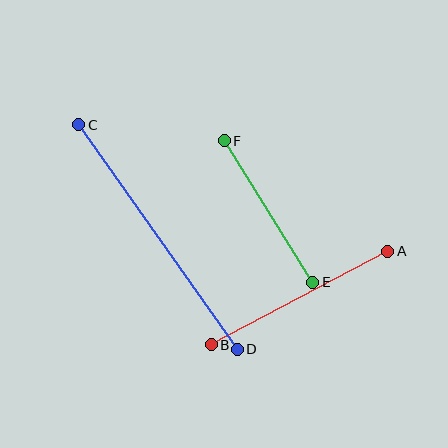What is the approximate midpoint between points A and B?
The midpoint is at approximately (300, 298) pixels.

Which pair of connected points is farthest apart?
Points C and D are farthest apart.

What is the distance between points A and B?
The distance is approximately 200 pixels.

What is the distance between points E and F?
The distance is approximately 167 pixels.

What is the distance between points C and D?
The distance is approximately 275 pixels.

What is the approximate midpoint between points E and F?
The midpoint is at approximately (269, 212) pixels.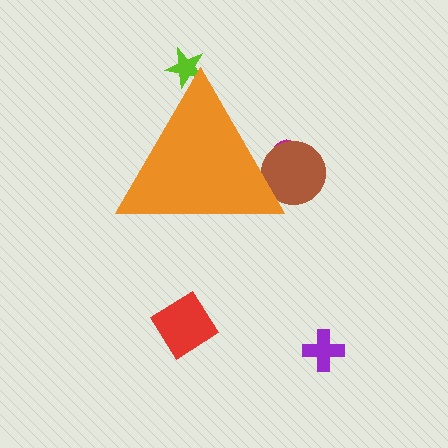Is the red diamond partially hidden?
No, the red diamond is fully visible.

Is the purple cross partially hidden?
No, the purple cross is fully visible.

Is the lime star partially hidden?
Yes, the lime star is partially hidden behind the orange triangle.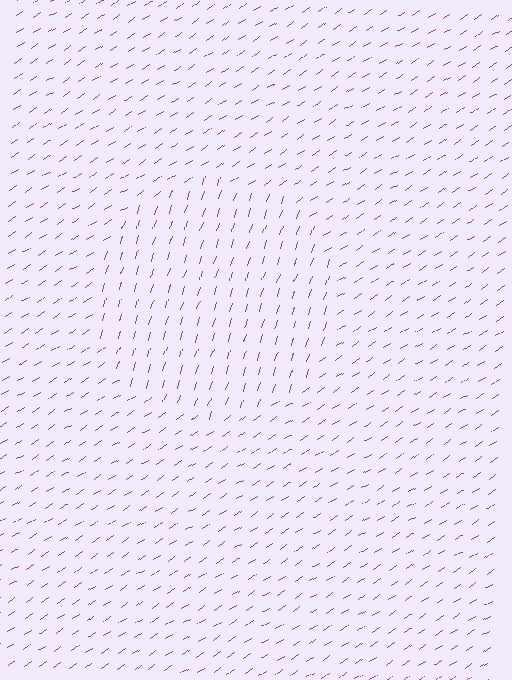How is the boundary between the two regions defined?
The boundary is defined purely by a change in line orientation (approximately 39 degrees difference). All lines are the same color and thickness.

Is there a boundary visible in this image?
Yes, there is a texture boundary formed by a change in line orientation.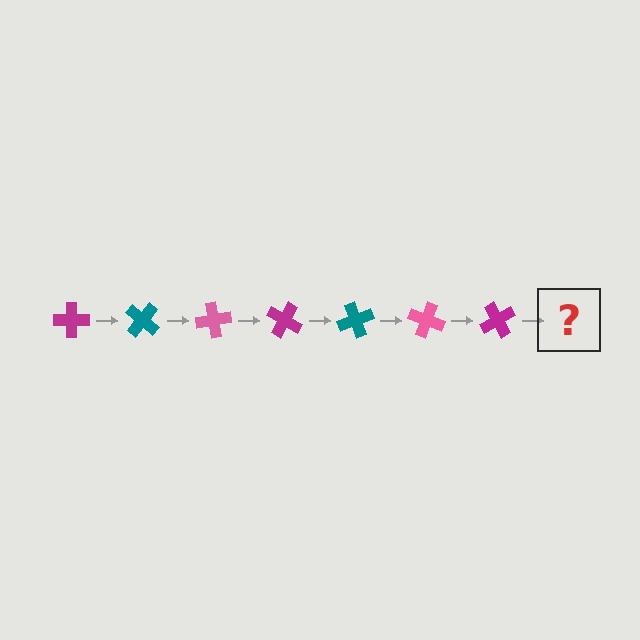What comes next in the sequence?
The next element should be a teal cross, rotated 280 degrees from the start.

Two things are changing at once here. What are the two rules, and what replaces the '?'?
The two rules are that it rotates 40 degrees each step and the color cycles through magenta, teal, and pink. The '?' should be a teal cross, rotated 280 degrees from the start.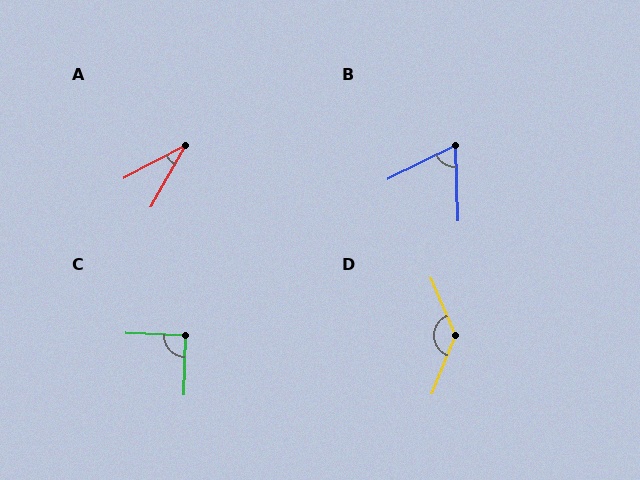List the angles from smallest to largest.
A (33°), B (65°), C (91°), D (135°).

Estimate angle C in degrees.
Approximately 91 degrees.